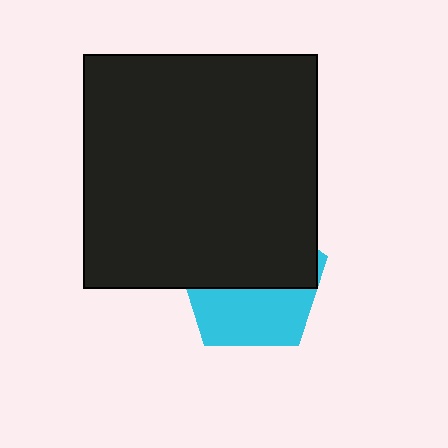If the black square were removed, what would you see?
You would see the complete cyan pentagon.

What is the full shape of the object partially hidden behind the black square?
The partially hidden object is a cyan pentagon.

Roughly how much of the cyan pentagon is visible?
A small part of it is visible (roughly 43%).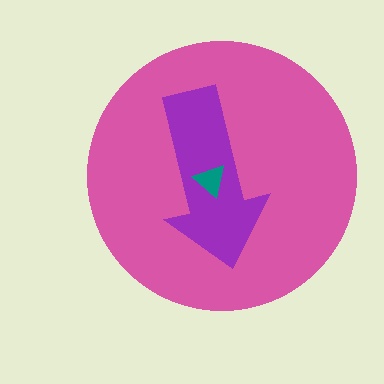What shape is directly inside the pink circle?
The purple arrow.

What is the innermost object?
The teal triangle.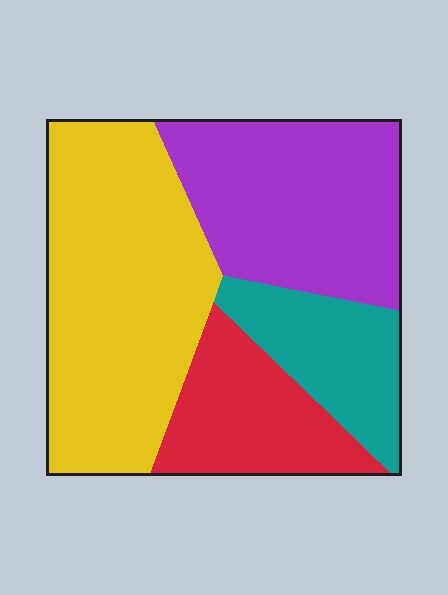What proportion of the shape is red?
Red takes up about one sixth (1/6) of the shape.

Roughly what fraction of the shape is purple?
Purple takes up about one quarter (1/4) of the shape.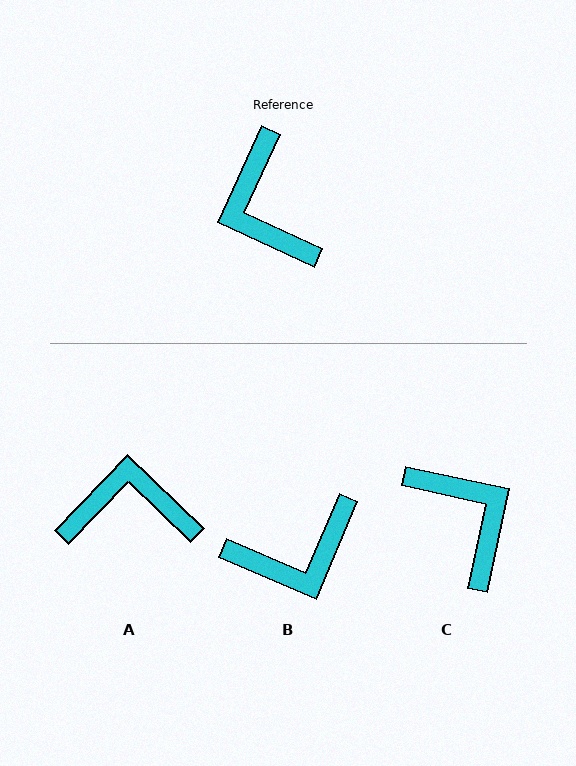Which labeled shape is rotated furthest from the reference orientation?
C, about 167 degrees away.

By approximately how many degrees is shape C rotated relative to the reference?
Approximately 167 degrees clockwise.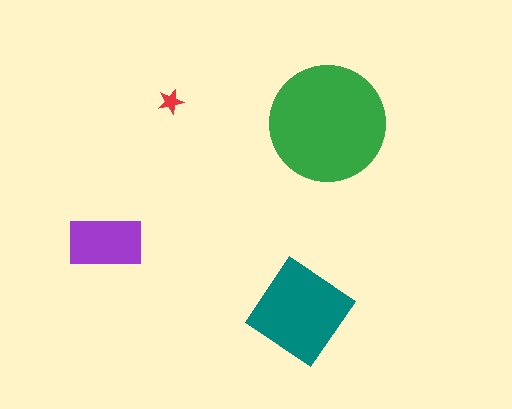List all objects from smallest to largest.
The red star, the purple rectangle, the teal diamond, the green circle.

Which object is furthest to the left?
The purple rectangle is leftmost.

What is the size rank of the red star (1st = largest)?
4th.